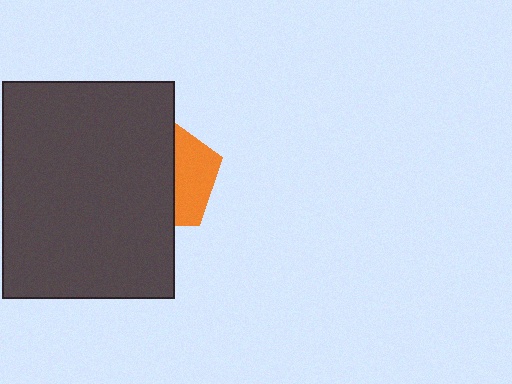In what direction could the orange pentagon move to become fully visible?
The orange pentagon could move right. That would shift it out from behind the dark gray rectangle entirely.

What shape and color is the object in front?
The object in front is a dark gray rectangle.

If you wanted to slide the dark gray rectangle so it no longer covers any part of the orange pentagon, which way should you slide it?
Slide it left — that is the most direct way to separate the two shapes.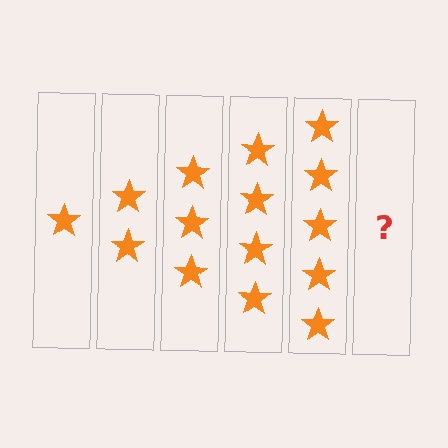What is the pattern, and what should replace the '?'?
The pattern is that each step adds one more star. The '?' should be 6 stars.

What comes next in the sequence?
The next element should be 6 stars.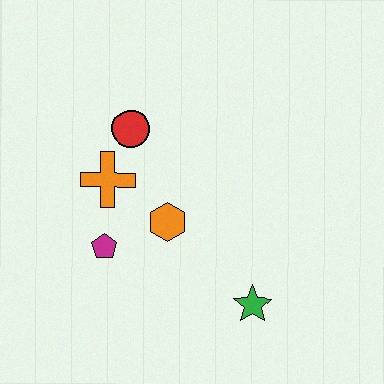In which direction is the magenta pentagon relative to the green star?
The magenta pentagon is to the left of the green star.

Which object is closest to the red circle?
The orange cross is closest to the red circle.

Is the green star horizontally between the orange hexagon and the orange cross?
No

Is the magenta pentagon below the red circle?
Yes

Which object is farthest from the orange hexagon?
The green star is farthest from the orange hexagon.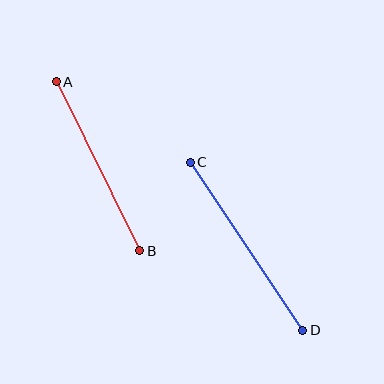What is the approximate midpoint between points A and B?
The midpoint is at approximately (98, 166) pixels.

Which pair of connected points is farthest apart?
Points C and D are farthest apart.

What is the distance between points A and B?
The distance is approximately 188 pixels.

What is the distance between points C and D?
The distance is approximately 202 pixels.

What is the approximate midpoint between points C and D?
The midpoint is at approximately (247, 246) pixels.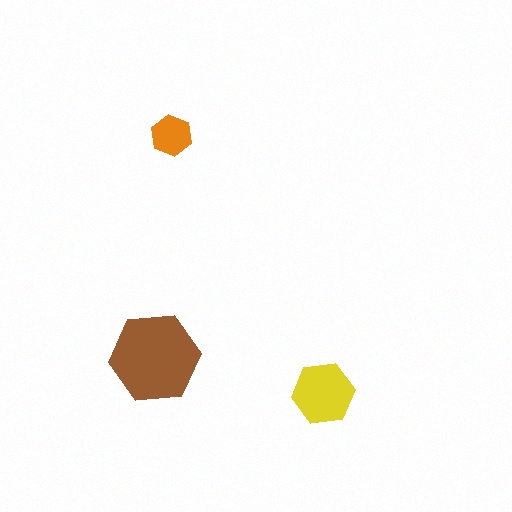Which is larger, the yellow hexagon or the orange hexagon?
The yellow one.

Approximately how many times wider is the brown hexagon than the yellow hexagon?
About 1.5 times wider.